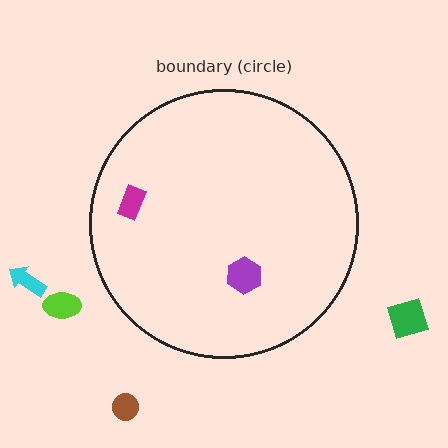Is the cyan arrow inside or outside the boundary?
Outside.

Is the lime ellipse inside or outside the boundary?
Outside.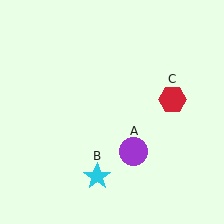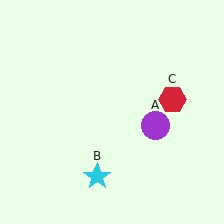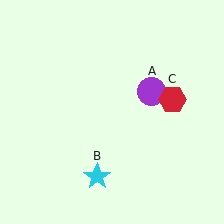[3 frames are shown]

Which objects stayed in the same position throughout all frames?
Cyan star (object B) and red hexagon (object C) remained stationary.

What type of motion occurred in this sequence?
The purple circle (object A) rotated counterclockwise around the center of the scene.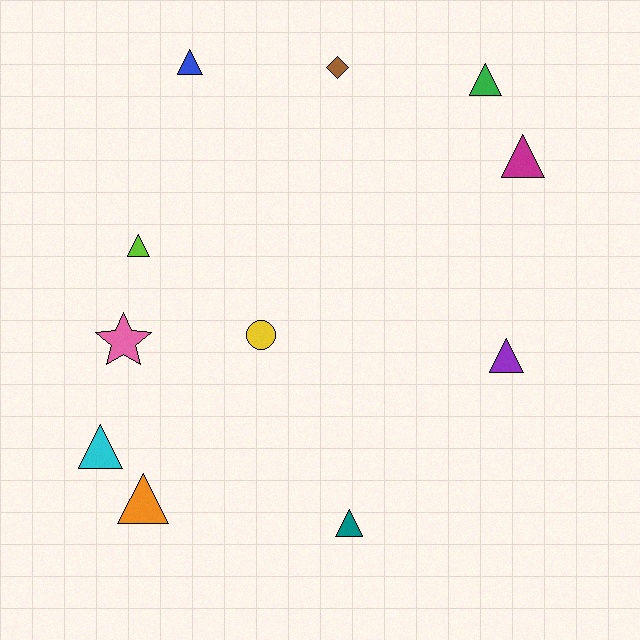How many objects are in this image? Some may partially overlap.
There are 11 objects.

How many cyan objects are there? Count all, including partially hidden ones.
There is 1 cyan object.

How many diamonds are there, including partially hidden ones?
There is 1 diamond.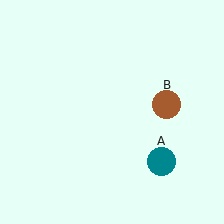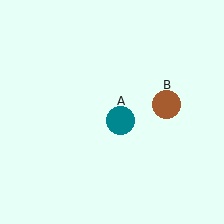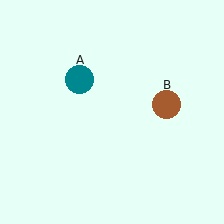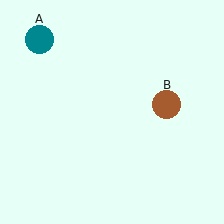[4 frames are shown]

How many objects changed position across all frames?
1 object changed position: teal circle (object A).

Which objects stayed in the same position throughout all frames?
Brown circle (object B) remained stationary.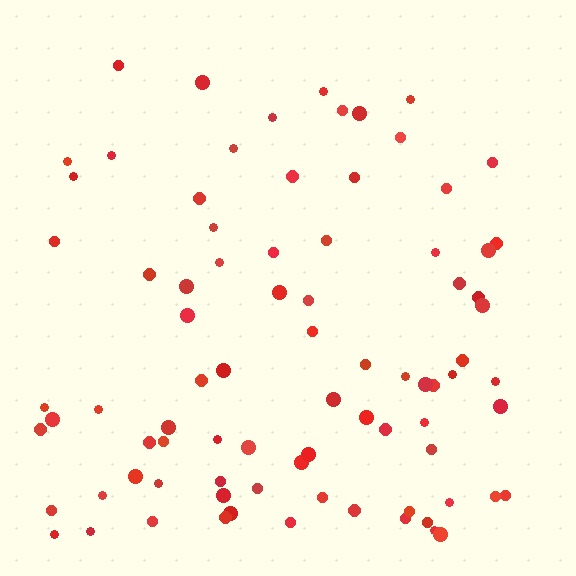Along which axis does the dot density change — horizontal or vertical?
Vertical.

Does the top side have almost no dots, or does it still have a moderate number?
Still a moderate number, just noticeably fewer than the bottom.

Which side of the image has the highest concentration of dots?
The bottom.